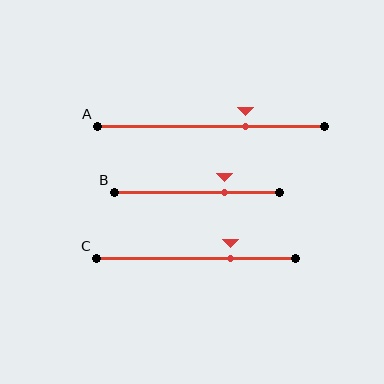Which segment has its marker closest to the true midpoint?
Segment A has its marker closest to the true midpoint.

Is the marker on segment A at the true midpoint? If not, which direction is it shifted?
No, the marker on segment A is shifted to the right by about 15% of the segment length.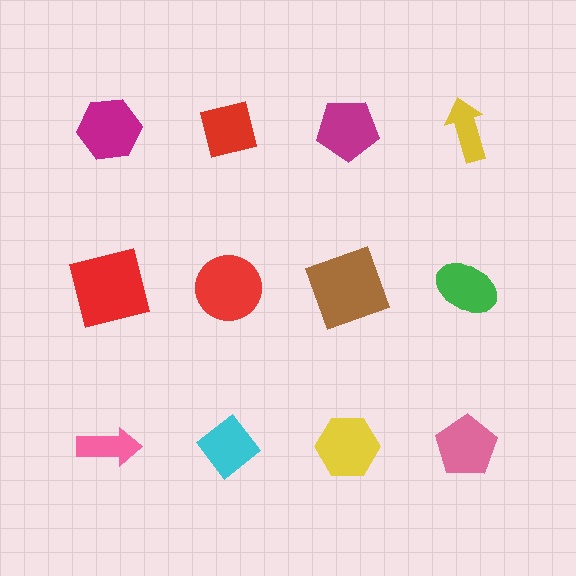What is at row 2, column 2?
A red circle.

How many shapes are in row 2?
4 shapes.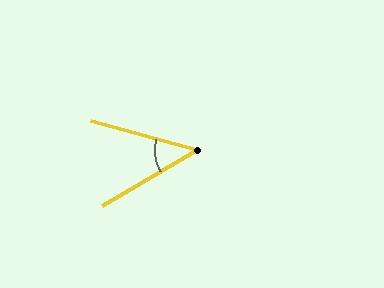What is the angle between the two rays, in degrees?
Approximately 46 degrees.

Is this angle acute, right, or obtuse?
It is acute.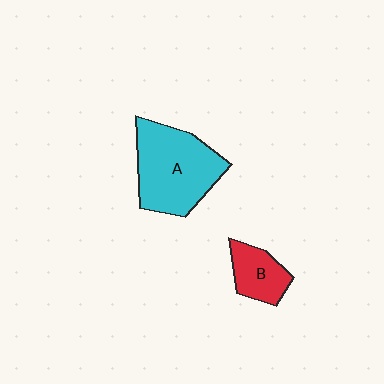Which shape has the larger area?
Shape A (cyan).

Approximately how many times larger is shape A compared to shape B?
Approximately 2.3 times.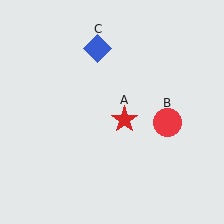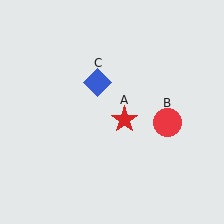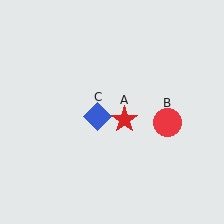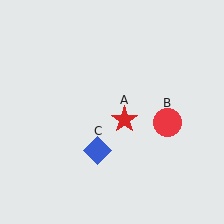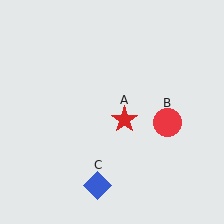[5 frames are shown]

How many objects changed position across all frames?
1 object changed position: blue diamond (object C).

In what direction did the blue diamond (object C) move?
The blue diamond (object C) moved down.